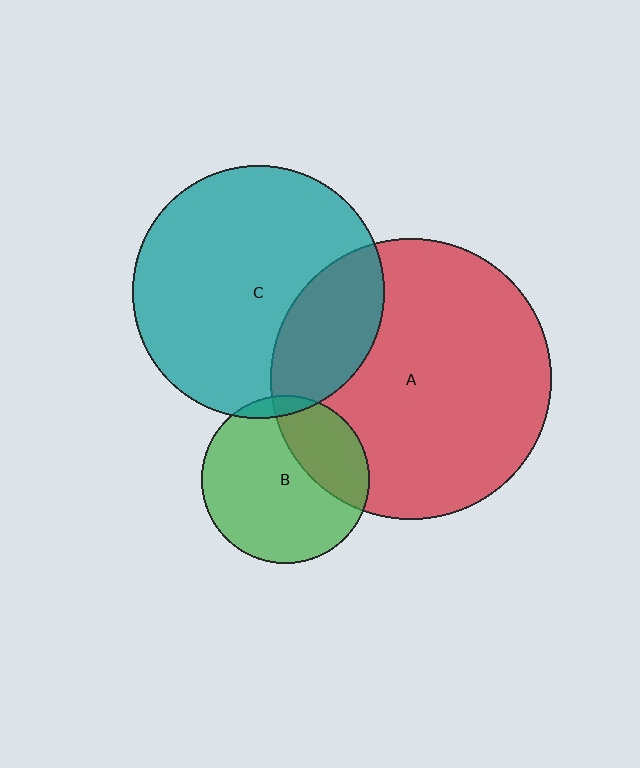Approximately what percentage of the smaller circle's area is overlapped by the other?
Approximately 5%.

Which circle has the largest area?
Circle A (red).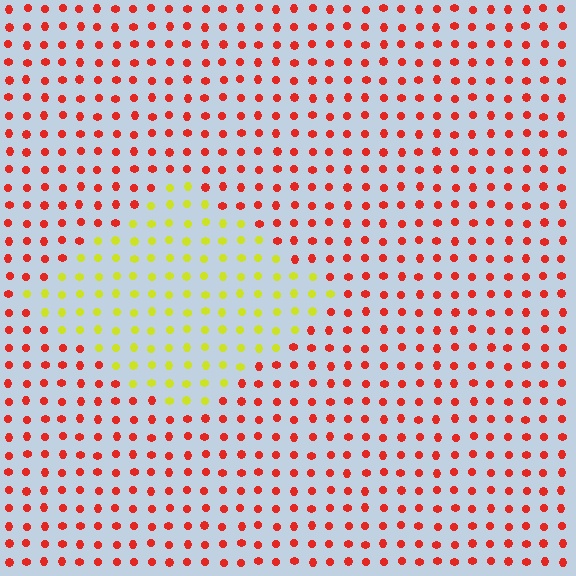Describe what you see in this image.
The image is filled with small red elements in a uniform arrangement. A diamond-shaped region is visible where the elements are tinted to a slightly different hue, forming a subtle color boundary.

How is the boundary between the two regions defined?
The boundary is defined purely by a slight shift in hue (about 66 degrees). Spacing, size, and orientation are identical on both sides.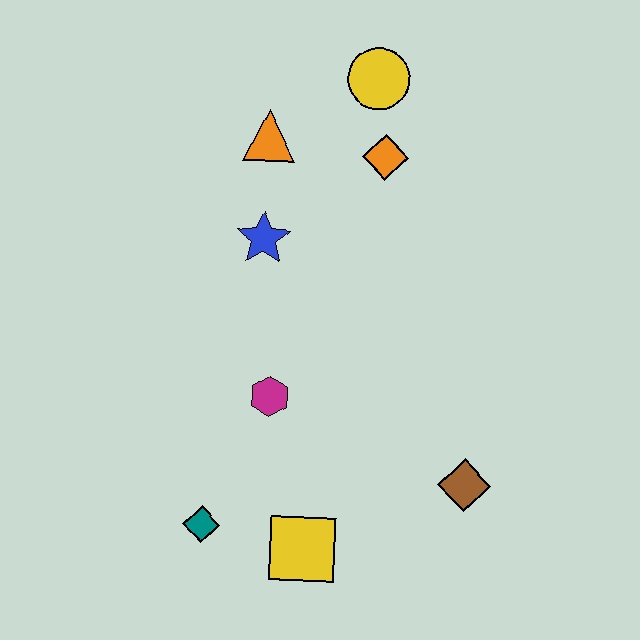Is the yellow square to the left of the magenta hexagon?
No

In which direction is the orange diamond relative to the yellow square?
The orange diamond is above the yellow square.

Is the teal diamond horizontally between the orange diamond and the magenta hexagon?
No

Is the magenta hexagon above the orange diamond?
No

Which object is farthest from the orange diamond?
The teal diamond is farthest from the orange diamond.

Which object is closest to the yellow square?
The teal diamond is closest to the yellow square.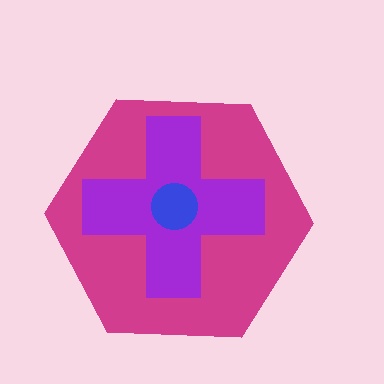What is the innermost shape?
The blue circle.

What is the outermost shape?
The magenta hexagon.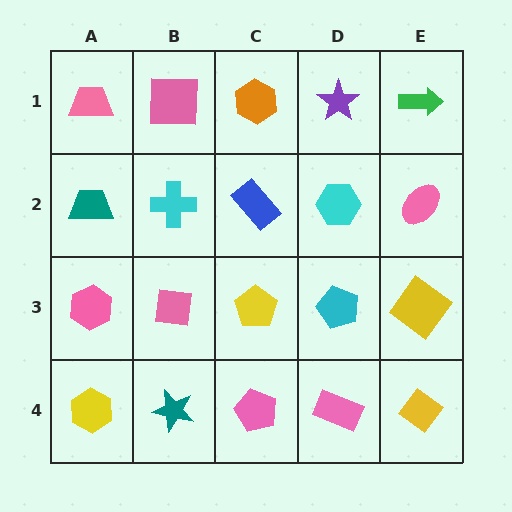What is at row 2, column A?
A teal trapezoid.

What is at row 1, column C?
An orange hexagon.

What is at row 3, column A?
A pink hexagon.